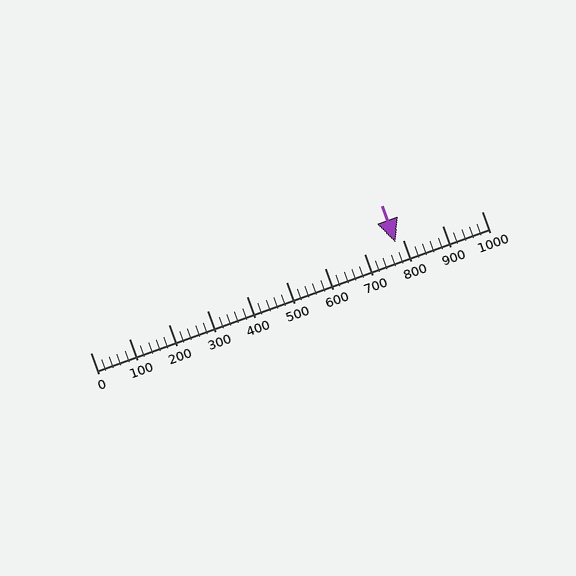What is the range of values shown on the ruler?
The ruler shows values from 0 to 1000.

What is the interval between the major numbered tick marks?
The major tick marks are spaced 100 units apart.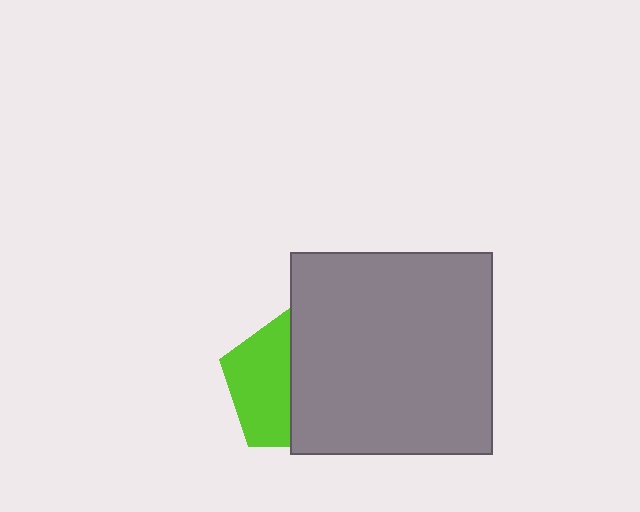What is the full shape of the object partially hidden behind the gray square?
The partially hidden object is a lime pentagon.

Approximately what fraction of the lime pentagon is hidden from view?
Roughly 54% of the lime pentagon is hidden behind the gray square.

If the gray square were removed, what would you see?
You would see the complete lime pentagon.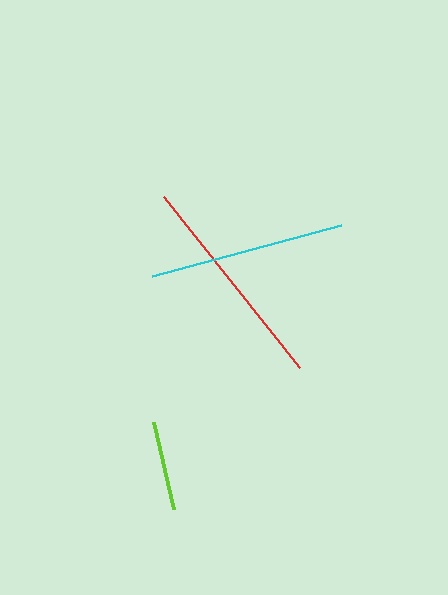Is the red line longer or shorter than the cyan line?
The red line is longer than the cyan line.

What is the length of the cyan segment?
The cyan segment is approximately 196 pixels long.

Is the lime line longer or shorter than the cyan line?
The cyan line is longer than the lime line.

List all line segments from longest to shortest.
From longest to shortest: red, cyan, lime.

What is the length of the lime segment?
The lime segment is approximately 89 pixels long.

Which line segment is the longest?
The red line is the longest at approximately 218 pixels.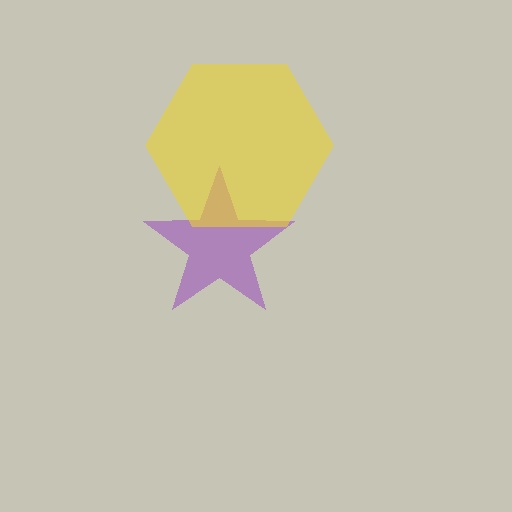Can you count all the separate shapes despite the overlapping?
Yes, there are 2 separate shapes.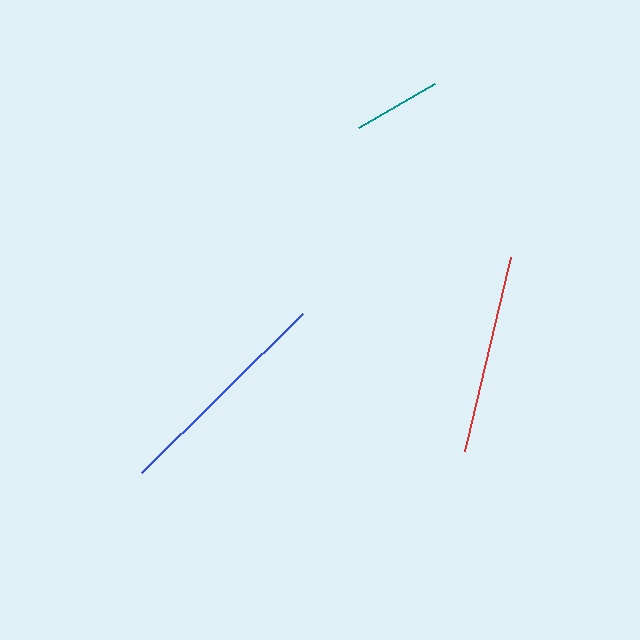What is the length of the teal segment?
The teal segment is approximately 88 pixels long.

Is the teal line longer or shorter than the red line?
The red line is longer than the teal line.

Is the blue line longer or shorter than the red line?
The blue line is longer than the red line.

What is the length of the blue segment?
The blue segment is approximately 226 pixels long.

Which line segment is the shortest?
The teal line is the shortest at approximately 88 pixels.